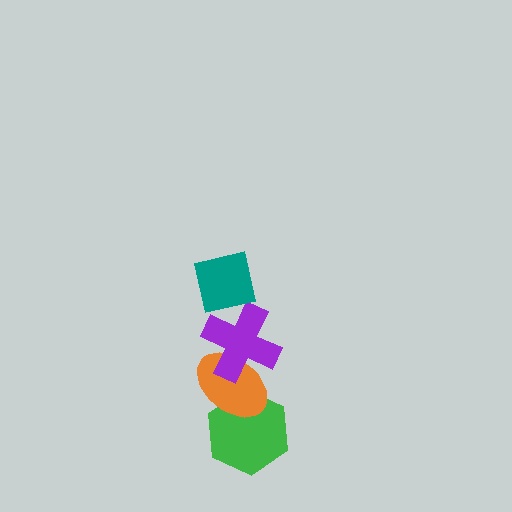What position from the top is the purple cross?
The purple cross is 2nd from the top.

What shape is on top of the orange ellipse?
The purple cross is on top of the orange ellipse.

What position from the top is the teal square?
The teal square is 1st from the top.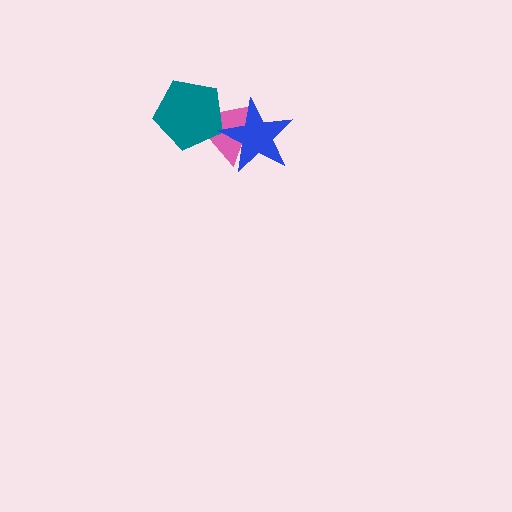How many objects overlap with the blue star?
1 object overlaps with the blue star.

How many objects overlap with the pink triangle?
2 objects overlap with the pink triangle.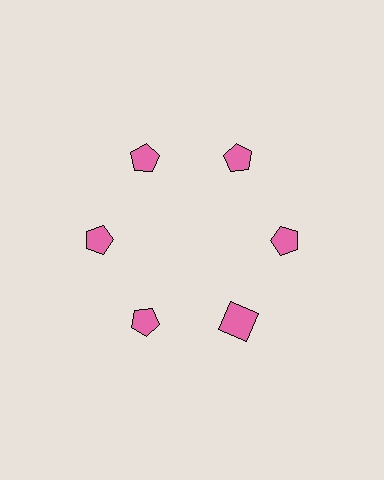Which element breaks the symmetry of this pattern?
The pink square at roughly the 5 o'clock position breaks the symmetry. All other shapes are pink pentagons.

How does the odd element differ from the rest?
It has a different shape: square instead of pentagon.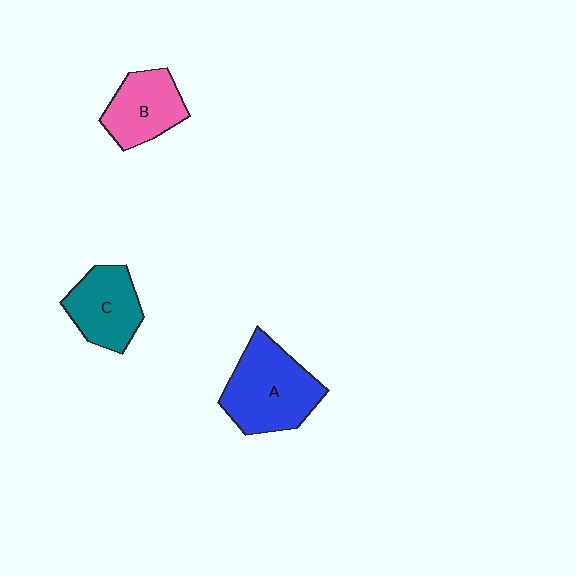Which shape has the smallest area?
Shape B (pink).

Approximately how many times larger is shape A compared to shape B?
Approximately 1.5 times.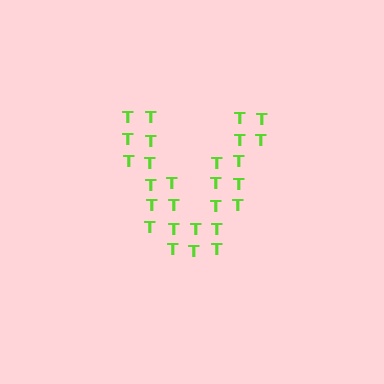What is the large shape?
The large shape is the letter V.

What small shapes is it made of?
It is made of small letter T's.